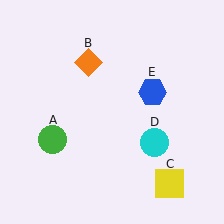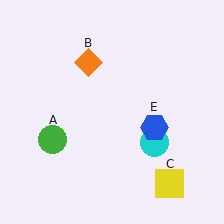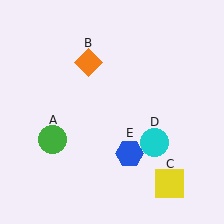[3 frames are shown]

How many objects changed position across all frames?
1 object changed position: blue hexagon (object E).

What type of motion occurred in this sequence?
The blue hexagon (object E) rotated clockwise around the center of the scene.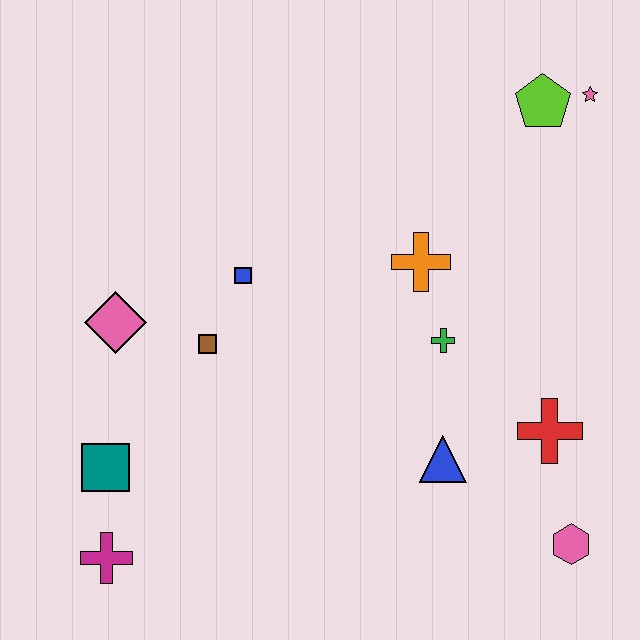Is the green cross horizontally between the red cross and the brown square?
Yes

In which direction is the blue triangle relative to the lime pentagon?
The blue triangle is below the lime pentagon.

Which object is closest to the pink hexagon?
The red cross is closest to the pink hexagon.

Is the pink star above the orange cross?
Yes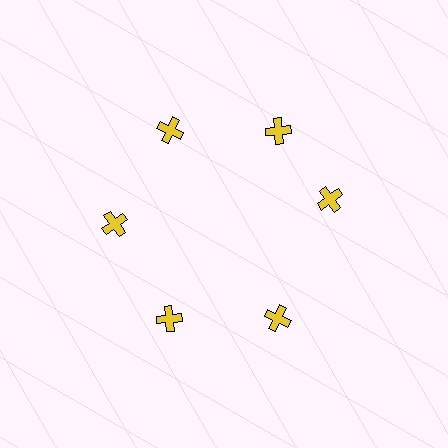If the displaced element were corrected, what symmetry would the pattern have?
It would have 6-fold rotational symmetry — the pattern would map onto itself every 60 degrees.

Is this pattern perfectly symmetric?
No. The 6 yellow crosses are arranged in a ring, but one element near the 3 o'clock position is rotated out of alignment along the ring, breaking the 6-fold rotational symmetry.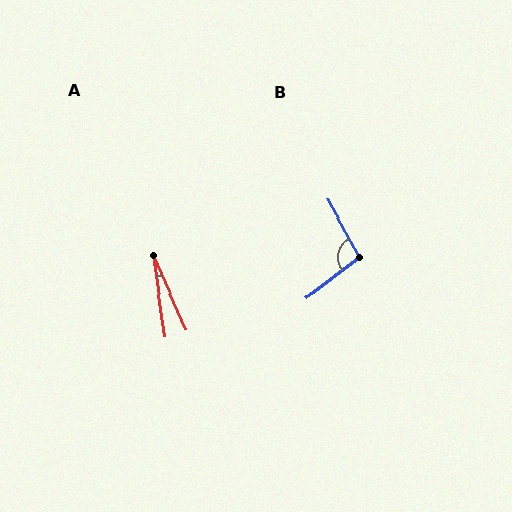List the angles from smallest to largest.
A (16°), B (99°).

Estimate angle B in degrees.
Approximately 99 degrees.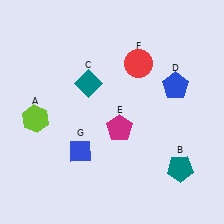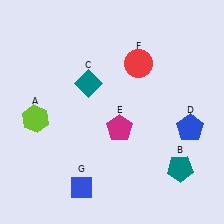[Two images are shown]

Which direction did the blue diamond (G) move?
The blue diamond (G) moved down.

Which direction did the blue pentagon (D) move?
The blue pentagon (D) moved down.